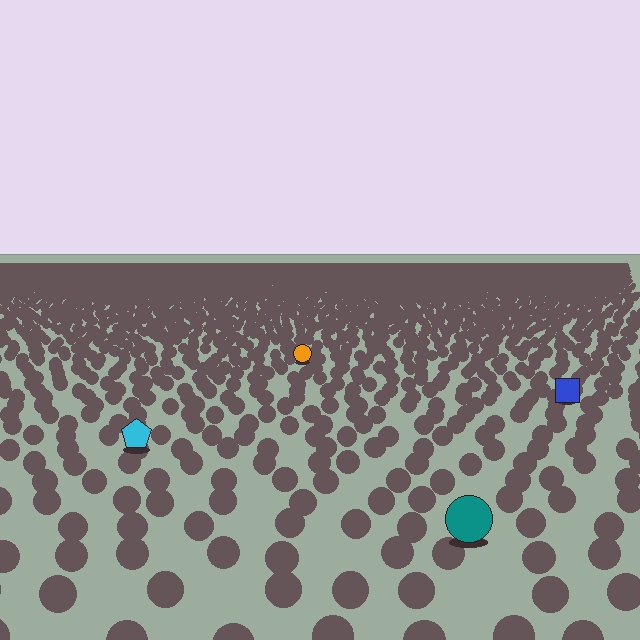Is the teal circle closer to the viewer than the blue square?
Yes. The teal circle is closer — you can tell from the texture gradient: the ground texture is coarser near it.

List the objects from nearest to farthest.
From nearest to farthest: the teal circle, the cyan pentagon, the blue square, the orange circle.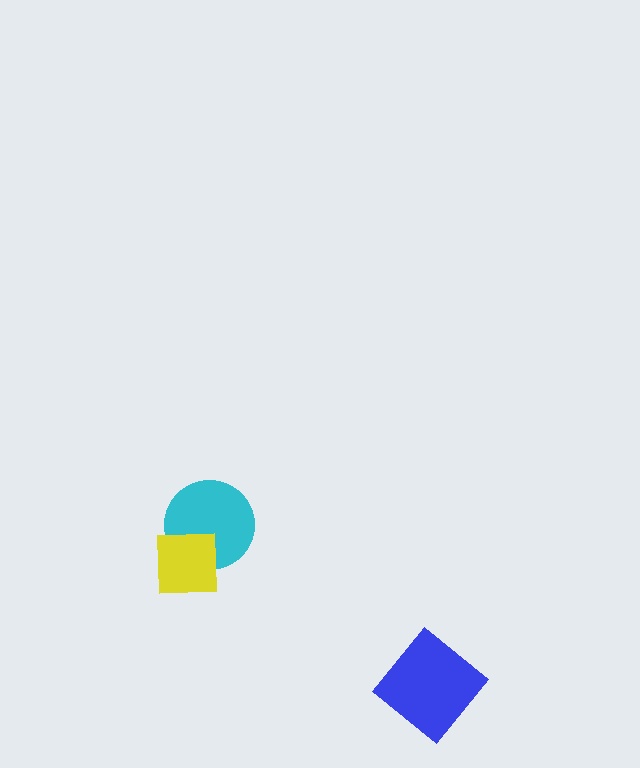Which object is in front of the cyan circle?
The yellow square is in front of the cyan circle.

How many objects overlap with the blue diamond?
0 objects overlap with the blue diamond.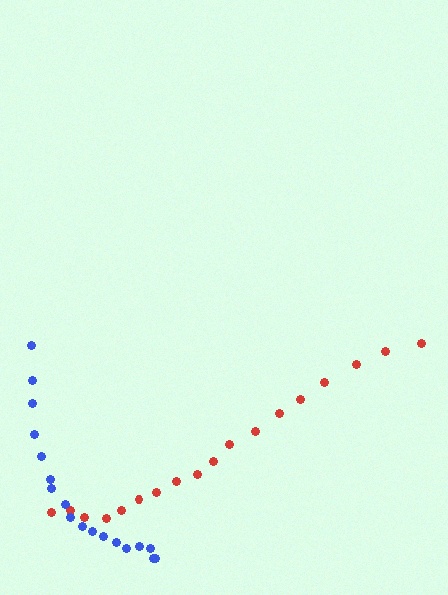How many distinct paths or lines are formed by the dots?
There are 2 distinct paths.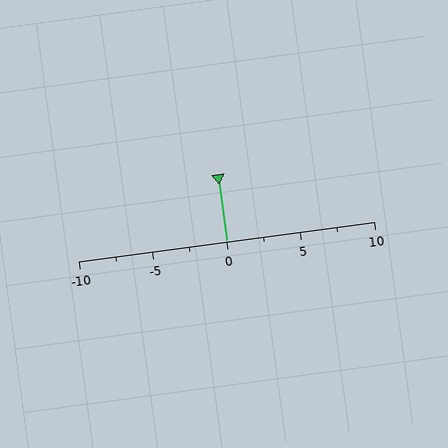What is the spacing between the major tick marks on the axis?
The major ticks are spaced 5 apart.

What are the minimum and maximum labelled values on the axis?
The axis runs from -10 to 10.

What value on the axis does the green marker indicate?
The marker indicates approximately 0.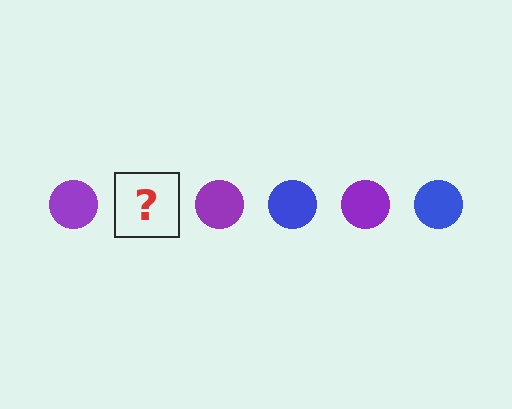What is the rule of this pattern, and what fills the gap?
The rule is that the pattern cycles through purple, blue circles. The gap should be filled with a blue circle.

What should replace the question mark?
The question mark should be replaced with a blue circle.